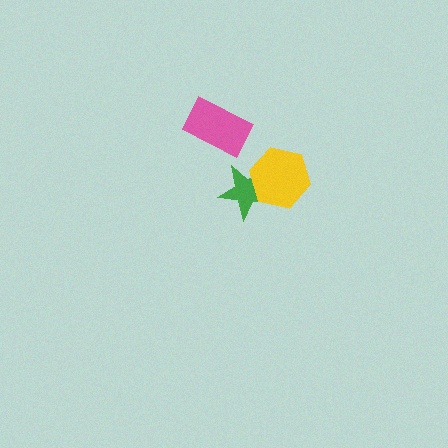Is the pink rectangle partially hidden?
No, no other shape covers it.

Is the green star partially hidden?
Yes, it is partially covered by another shape.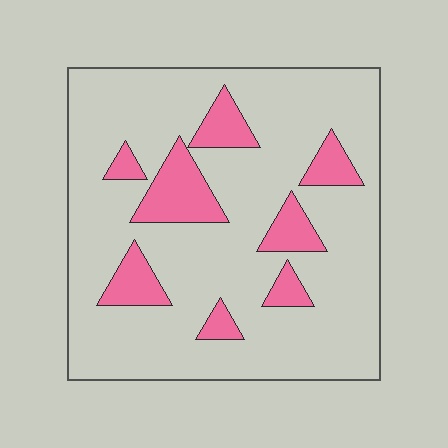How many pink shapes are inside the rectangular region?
8.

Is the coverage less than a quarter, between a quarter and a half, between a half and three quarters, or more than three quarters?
Less than a quarter.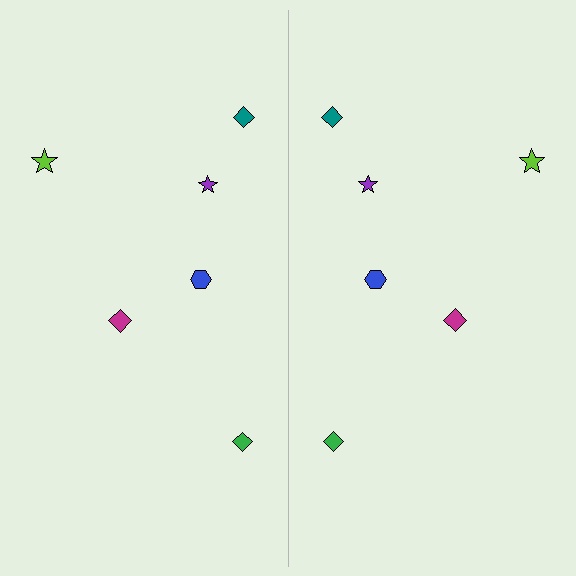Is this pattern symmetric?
Yes, this pattern has bilateral (reflection) symmetry.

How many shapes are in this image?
There are 12 shapes in this image.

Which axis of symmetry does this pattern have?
The pattern has a vertical axis of symmetry running through the center of the image.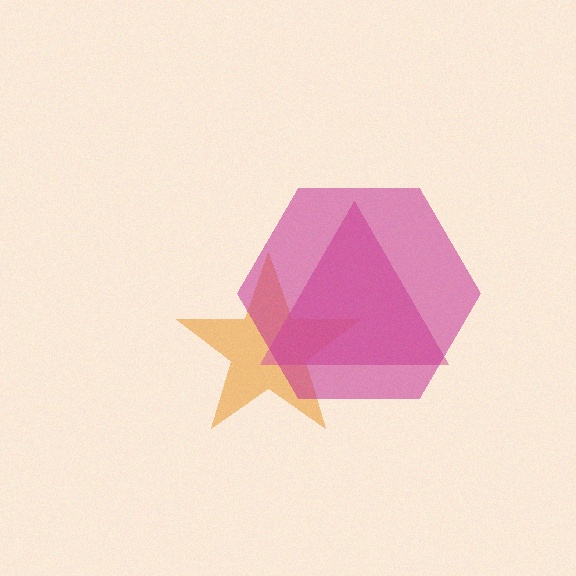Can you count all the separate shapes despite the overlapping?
Yes, there are 3 separate shapes.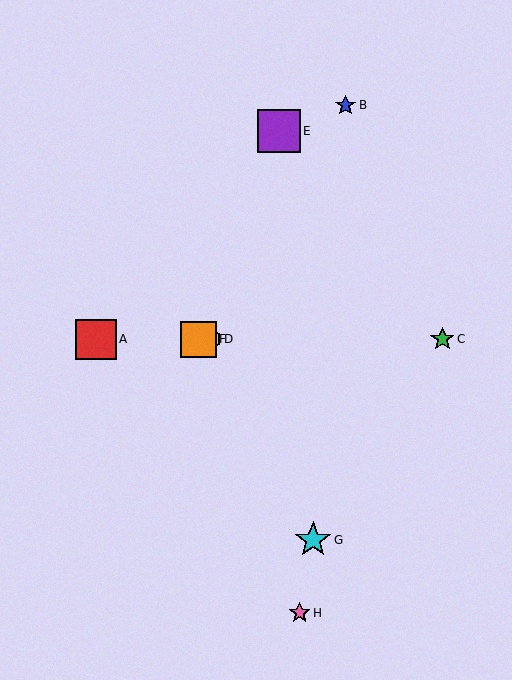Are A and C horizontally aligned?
Yes, both are at y≈339.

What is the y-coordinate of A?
Object A is at y≈339.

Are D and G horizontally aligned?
No, D is at y≈339 and G is at y≈540.